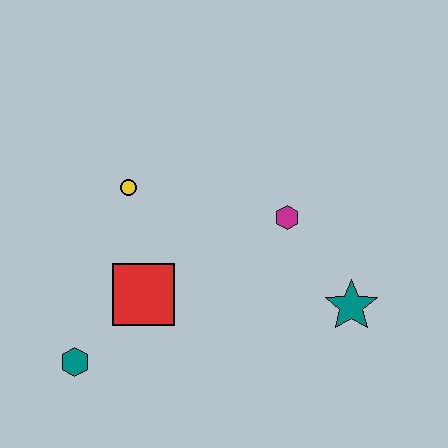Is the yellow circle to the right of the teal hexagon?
Yes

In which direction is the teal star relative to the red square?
The teal star is to the right of the red square.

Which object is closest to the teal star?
The magenta hexagon is closest to the teal star.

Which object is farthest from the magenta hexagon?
The teal hexagon is farthest from the magenta hexagon.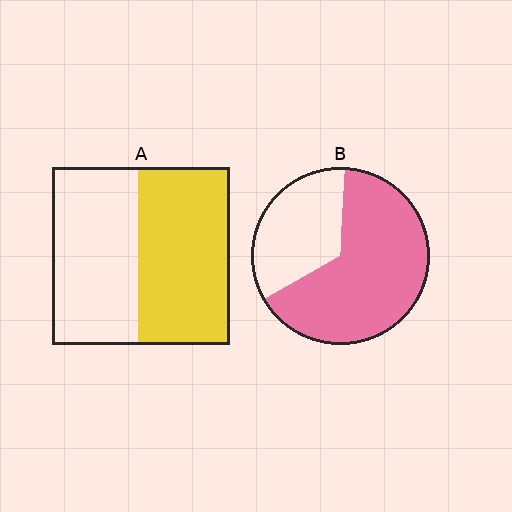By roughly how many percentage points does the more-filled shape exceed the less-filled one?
By roughly 15 percentage points (B over A).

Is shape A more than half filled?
Roughly half.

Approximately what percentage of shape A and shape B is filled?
A is approximately 50% and B is approximately 65%.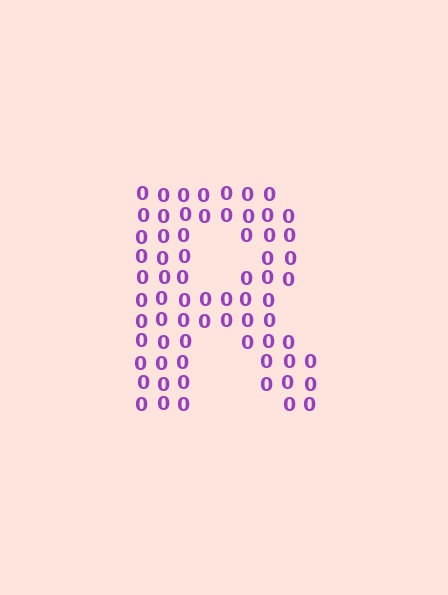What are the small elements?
The small elements are digit 0's.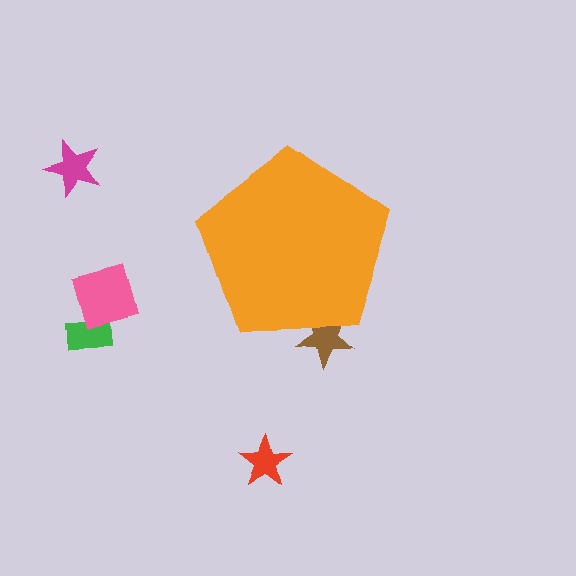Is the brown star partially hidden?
Yes, the brown star is partially hidden behind the orange pentagon.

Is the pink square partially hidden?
No, the pink square is fully visible.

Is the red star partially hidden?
No, the red star is fully visible.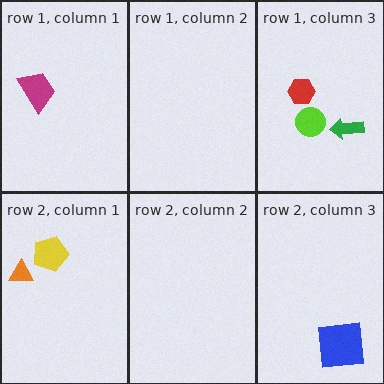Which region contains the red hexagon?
The row 1, column 3 region.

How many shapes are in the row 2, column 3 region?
1.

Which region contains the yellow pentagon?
The row 2, column 1 region.